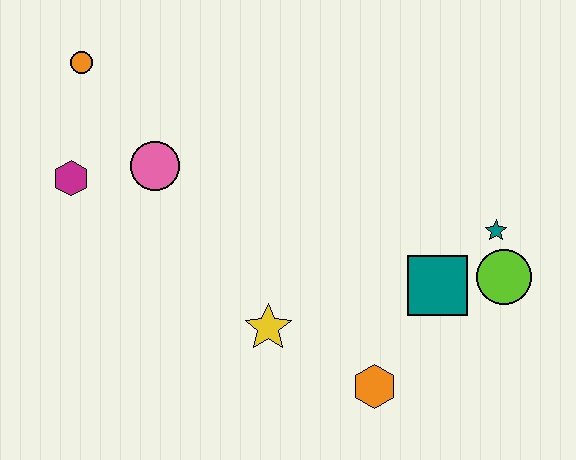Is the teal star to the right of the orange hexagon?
Yes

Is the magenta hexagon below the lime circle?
No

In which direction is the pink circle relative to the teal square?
The pink circle is to the left of the teal square.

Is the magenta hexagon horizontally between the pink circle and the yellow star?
No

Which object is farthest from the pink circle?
The lime circle is farthest from the pink circle.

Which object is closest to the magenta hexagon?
The pink circle is closest to the magenta hexagon.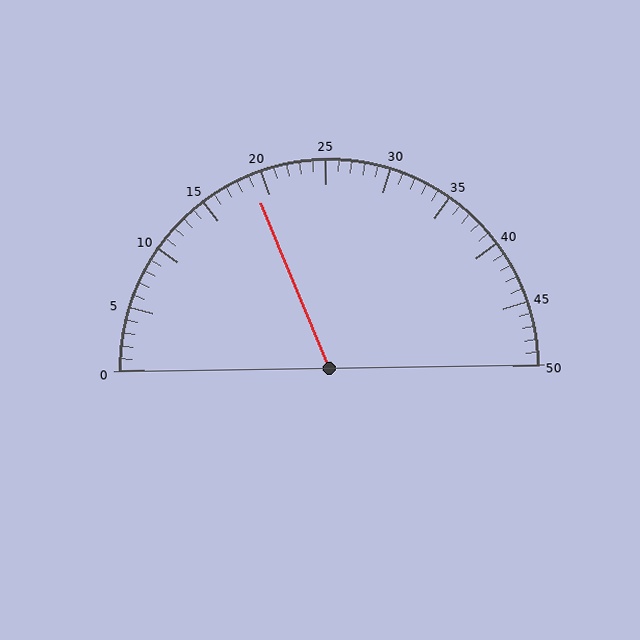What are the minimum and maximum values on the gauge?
The gauge ranges from 0 to 50.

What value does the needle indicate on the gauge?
The needle indicates approximately 19.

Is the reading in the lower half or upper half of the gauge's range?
The reading is in the lower half of the range (0 to 50).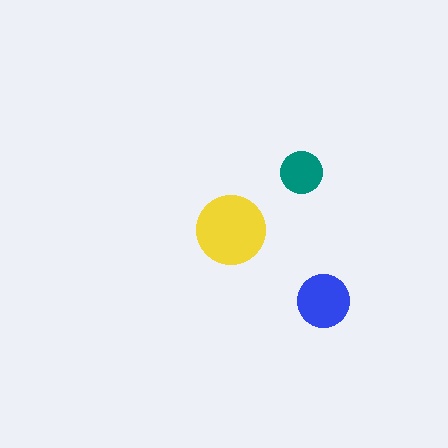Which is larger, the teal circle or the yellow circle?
The yellow one.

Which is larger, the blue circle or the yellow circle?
The yellow one.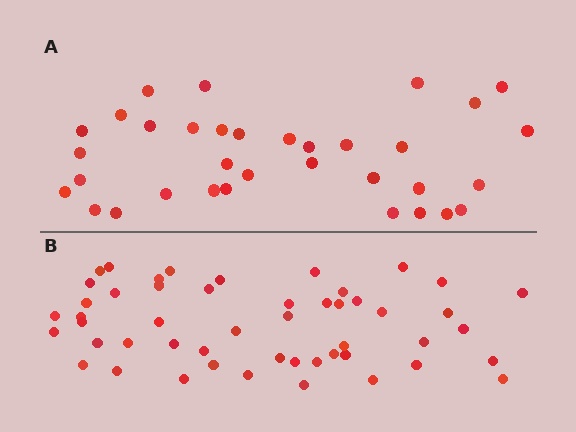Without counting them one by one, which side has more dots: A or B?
Region B (the bottom region) has more dots.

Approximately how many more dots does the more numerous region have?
Region B has approximately 15 more dots than region A.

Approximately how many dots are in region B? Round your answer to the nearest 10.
About 50 dots.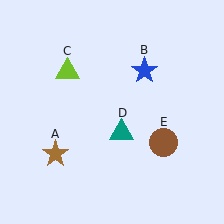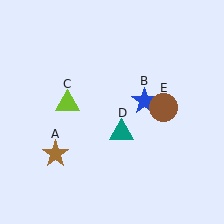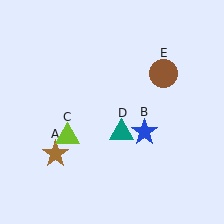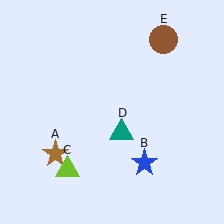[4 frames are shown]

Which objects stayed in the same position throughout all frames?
Brown star (object A) and teal triangle (object D) remained stationary.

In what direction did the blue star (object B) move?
The blue star (object B) moved down.